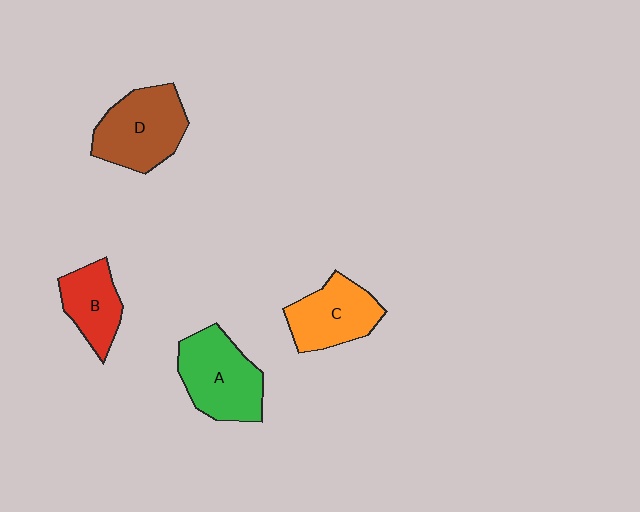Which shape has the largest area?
Shape A (green).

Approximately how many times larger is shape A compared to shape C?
Approximately 1.2 times.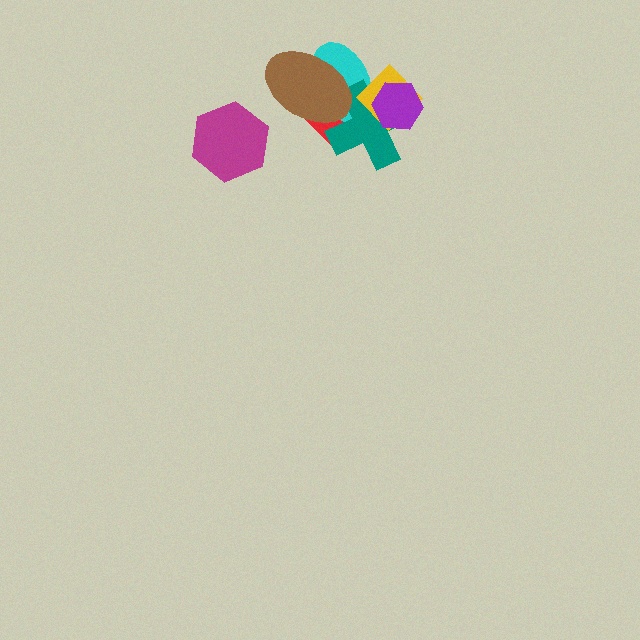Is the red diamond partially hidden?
Yes, it is partially covered by another shape.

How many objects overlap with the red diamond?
4 objects overlap with the red diamond.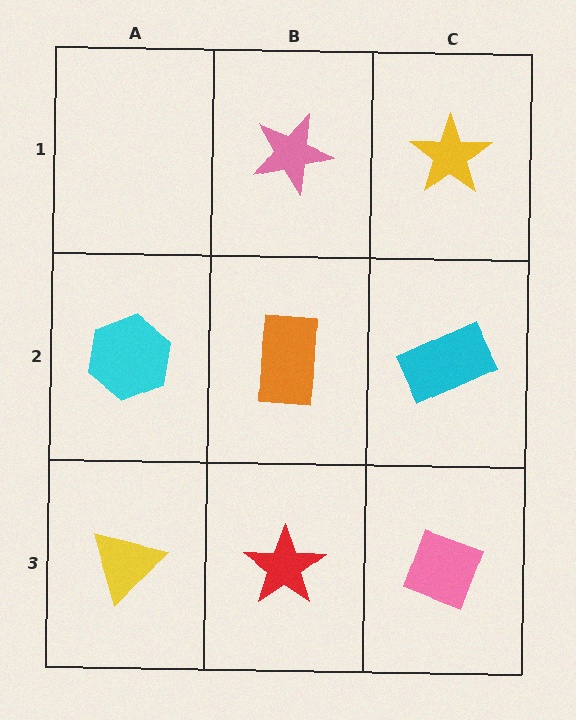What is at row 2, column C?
A cyan rectangle.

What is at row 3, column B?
A red star.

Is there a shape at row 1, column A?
No, that cell is empty.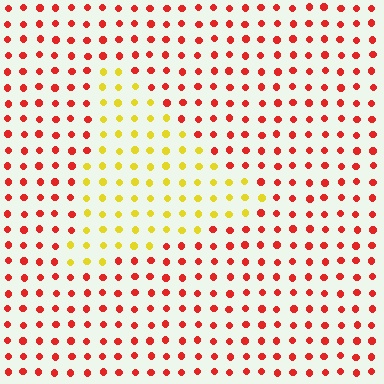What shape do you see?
I see a triangle.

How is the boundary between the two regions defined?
The boundary is defined purely by a slight shift in hue (about 56 degrees). Spacing, size, and orientation are identical on both sides.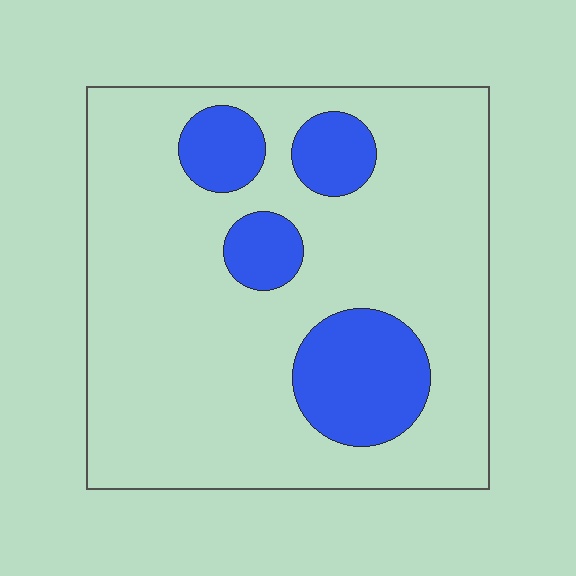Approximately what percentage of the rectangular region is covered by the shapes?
Approximately 20%.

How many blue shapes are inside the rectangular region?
4.